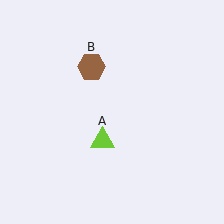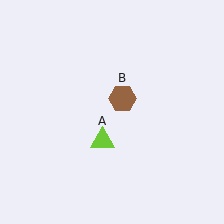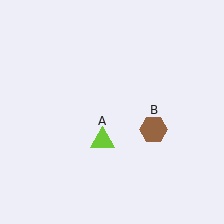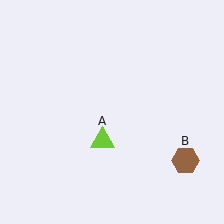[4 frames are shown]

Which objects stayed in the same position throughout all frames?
Lime triangle (object A) remained stationary.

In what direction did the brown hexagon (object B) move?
The brown hexagon (object B) moved down and to the right.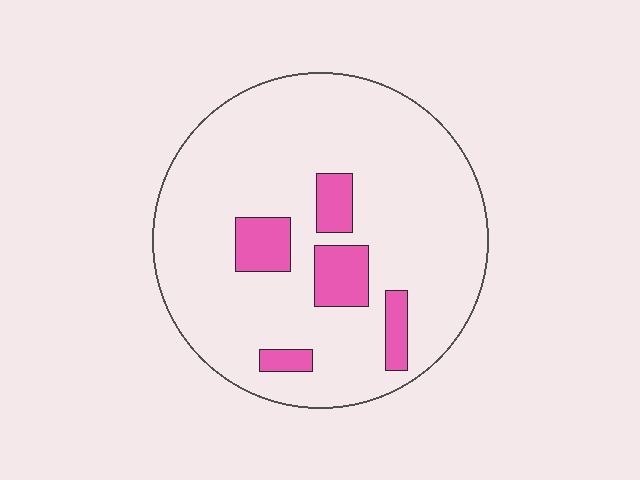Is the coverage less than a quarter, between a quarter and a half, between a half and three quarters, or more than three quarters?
Less than a quarter.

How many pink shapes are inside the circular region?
5.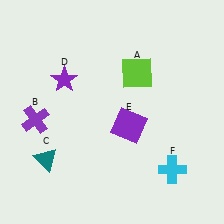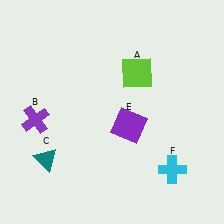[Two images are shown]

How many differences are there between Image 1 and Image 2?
There is 1 difference between the two images.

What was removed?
The purple star (D) was removed in Image 2.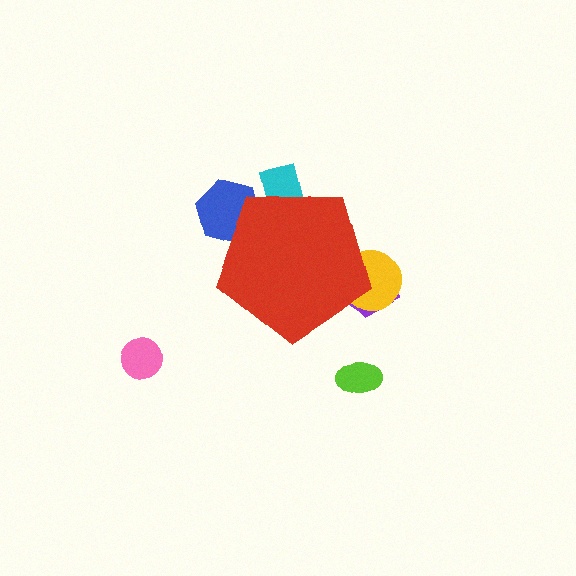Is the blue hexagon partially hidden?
Yes, the blue hexagon is partially hidden behind the red pentagon.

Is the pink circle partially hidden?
No, the pink circle is fully visible.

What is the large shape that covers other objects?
A red pentagon.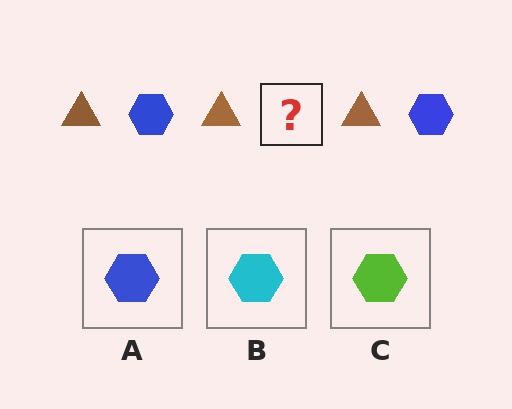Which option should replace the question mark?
Option A.